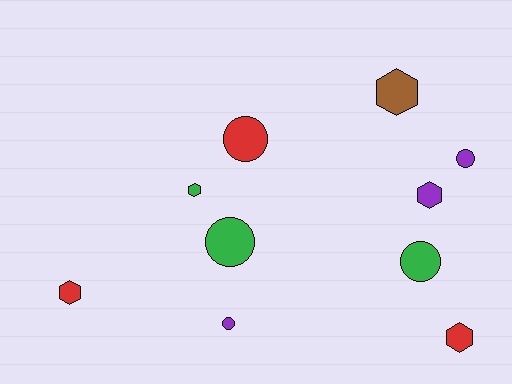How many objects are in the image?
There are 10 objects.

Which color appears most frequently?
Green, with 3 objects.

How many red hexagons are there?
There are 2 red hexagons.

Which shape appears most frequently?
Circle, with 5 objects.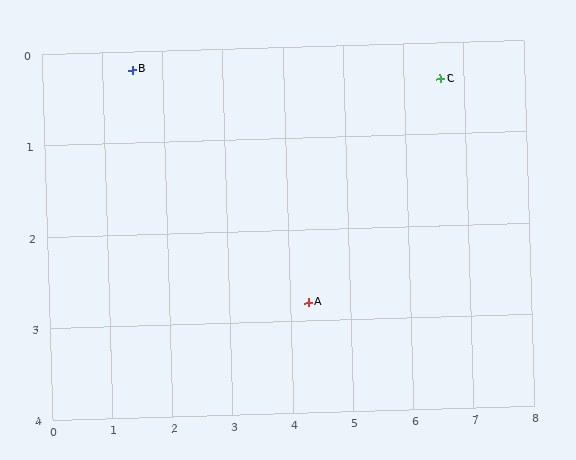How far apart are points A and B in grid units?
Points A and B are about 3.8 grid units apart.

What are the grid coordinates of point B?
Point B is at approximately (1.5, 0.2).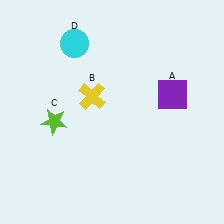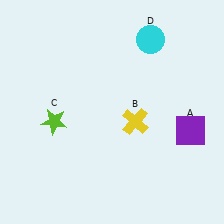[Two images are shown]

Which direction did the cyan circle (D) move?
The cyan circle (D) moved right.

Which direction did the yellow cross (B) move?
The yellow cross (B) moved right.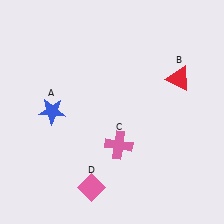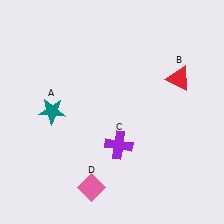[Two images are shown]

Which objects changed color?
A changed from blue to teal. C changed from pink to purple.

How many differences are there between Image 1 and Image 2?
There are 2 differences between the two images.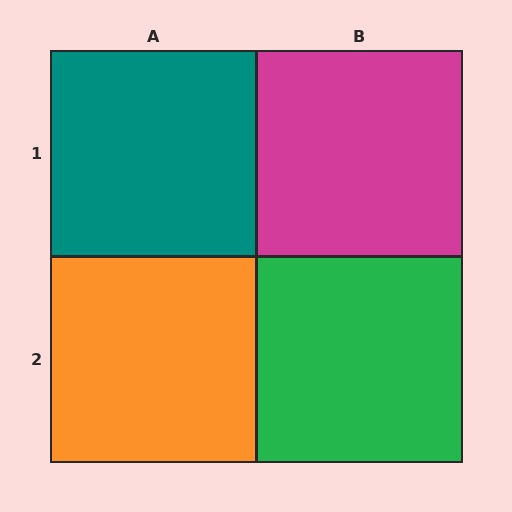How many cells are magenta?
1 cell is magenta.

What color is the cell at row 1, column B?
Magenta.